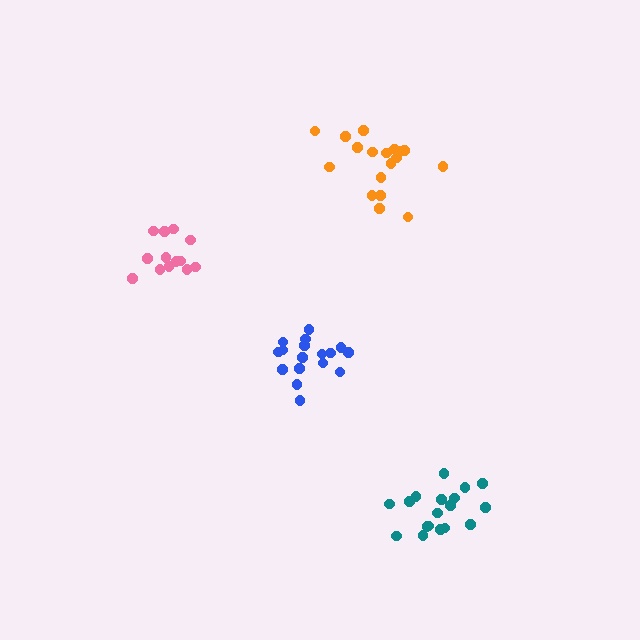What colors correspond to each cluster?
The clusters are colored: blue, pink, teal, orange.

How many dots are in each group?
Group 1: 17 dots, Group 2: 13 dots, Group 3: 18 dots, Group 4: 18 dots (66 total).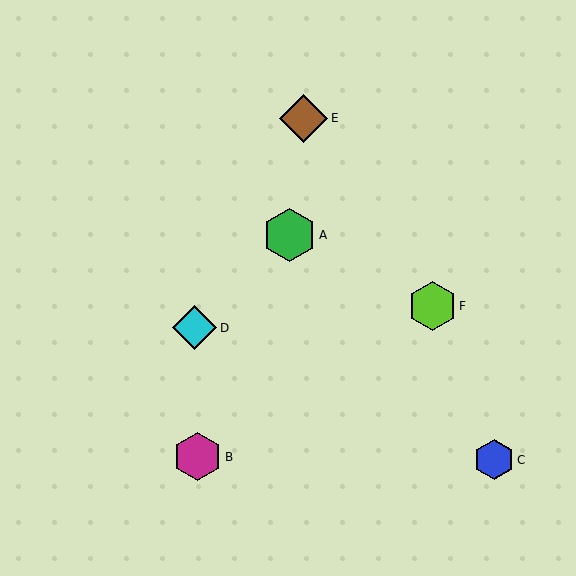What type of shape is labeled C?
Shape C is a blue hexagon.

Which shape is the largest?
The green hexagon (labeled A) is the largest.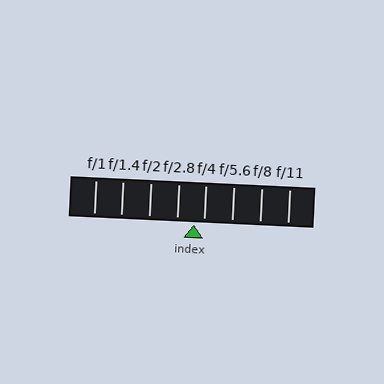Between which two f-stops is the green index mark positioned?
The index mark is between f/2.8 and f/4.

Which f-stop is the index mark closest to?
The index mark is closest to f/4.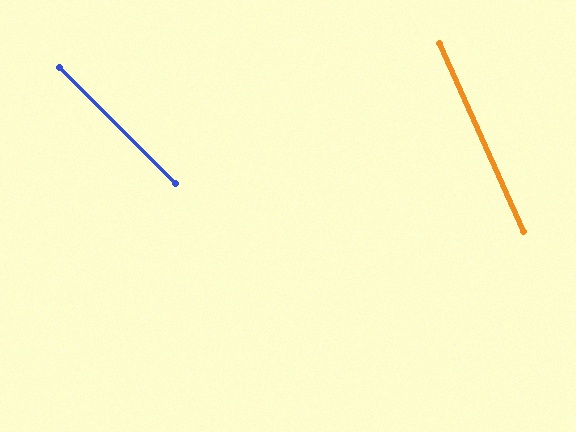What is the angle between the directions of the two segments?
Approximately 21 degrees.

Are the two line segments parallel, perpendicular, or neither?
Neither parallel nor perpendicular — they differ by about 21°.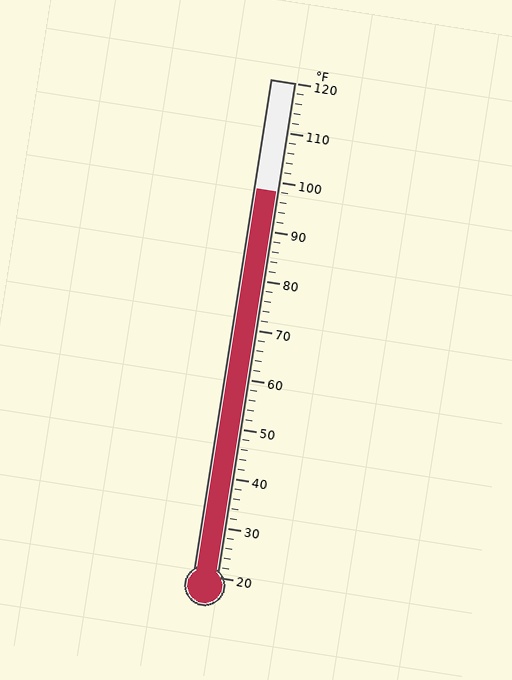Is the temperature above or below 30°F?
The temperature is above 30°F.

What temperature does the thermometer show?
The thermometer shows approximately 98°F.